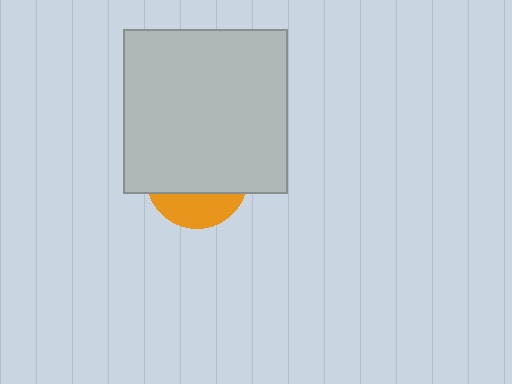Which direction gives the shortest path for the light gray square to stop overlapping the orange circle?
Moving up gives the shortest separation.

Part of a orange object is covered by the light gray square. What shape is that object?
It is a circle.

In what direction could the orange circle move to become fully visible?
The orange circle could move down. That would shift it out from behind the light gray square entirely.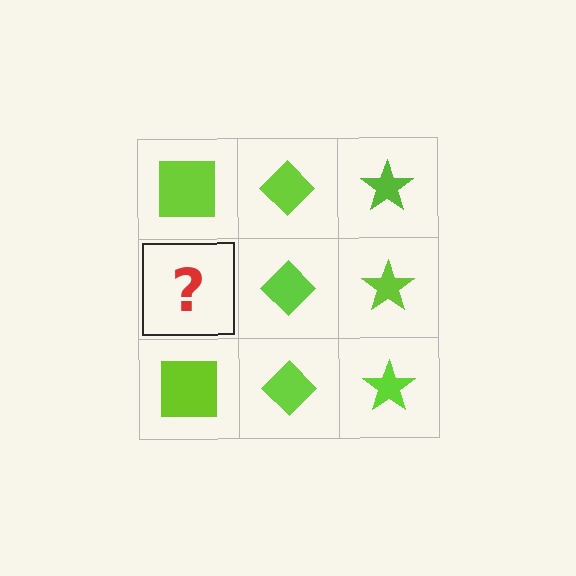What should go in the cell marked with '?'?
The missing cell should contain a lime square.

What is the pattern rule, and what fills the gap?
The rule is that each column has a consistent shape. The gap should be filled with a lime square.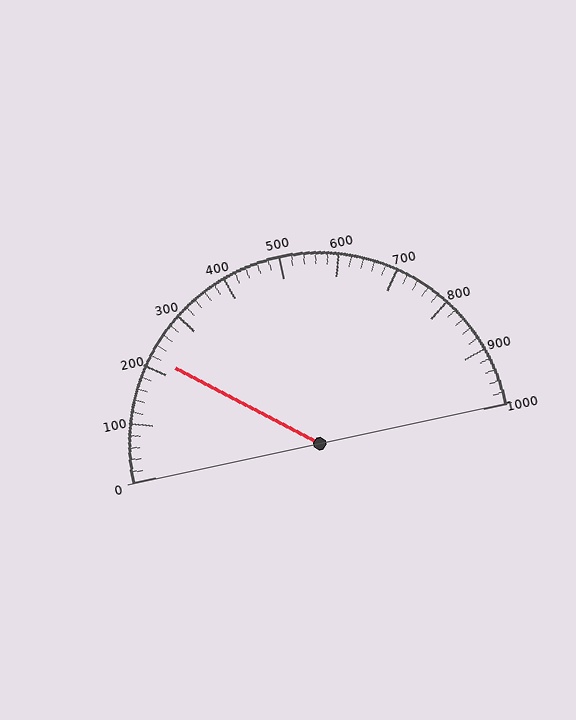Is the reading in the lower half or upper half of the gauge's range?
The reading is in the lower half of the range (0 to 1000).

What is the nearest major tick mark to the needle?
The nearest major tick mark is 200.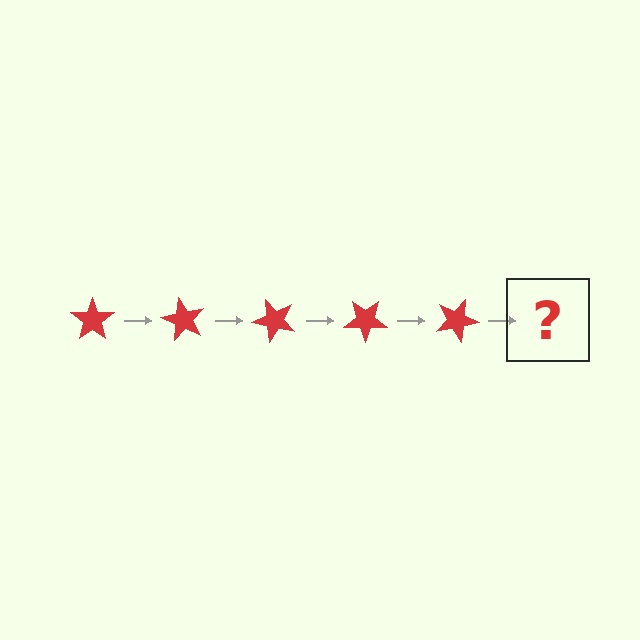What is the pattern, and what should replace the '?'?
The pattern is that the star rotates 60 degrees each step. The '?' should be a red star rotated 300 degrees.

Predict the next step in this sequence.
The next step is a red star rotated 300 degrees.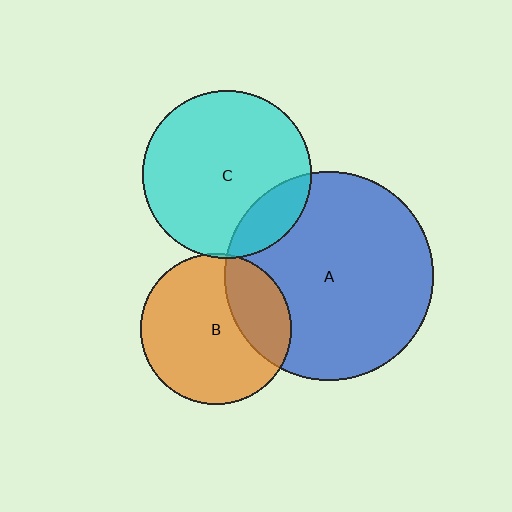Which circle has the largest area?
Circle A (blue).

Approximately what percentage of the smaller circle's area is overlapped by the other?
Approximately 5%.